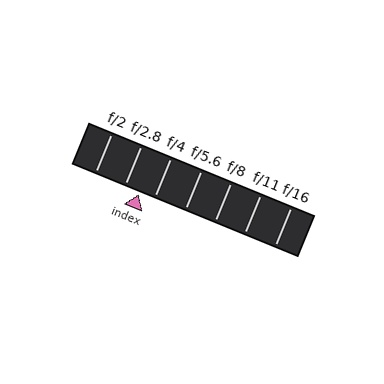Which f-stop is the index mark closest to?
The index mark is closest to f/2.8.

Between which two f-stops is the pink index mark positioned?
The index mark is between f/2.8 and f/4.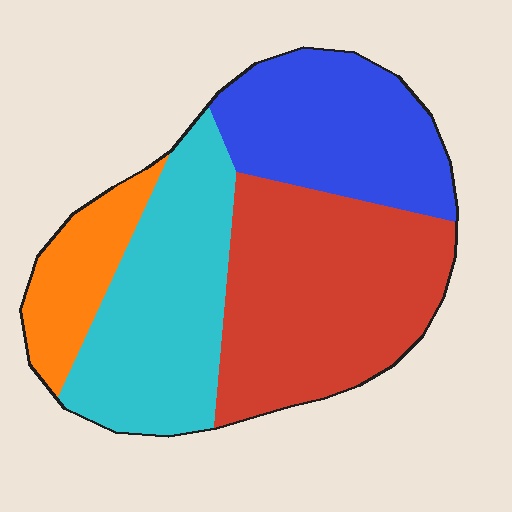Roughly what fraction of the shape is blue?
Blue covers 24% of the shape.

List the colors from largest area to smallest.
From largest to smallest: red, cyan, blue, orange.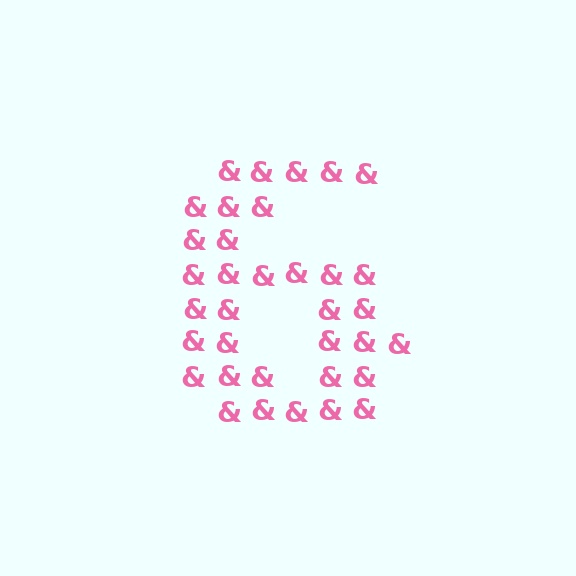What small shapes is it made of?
It is made of small ampersands.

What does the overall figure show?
The overall figure shows the digit 6.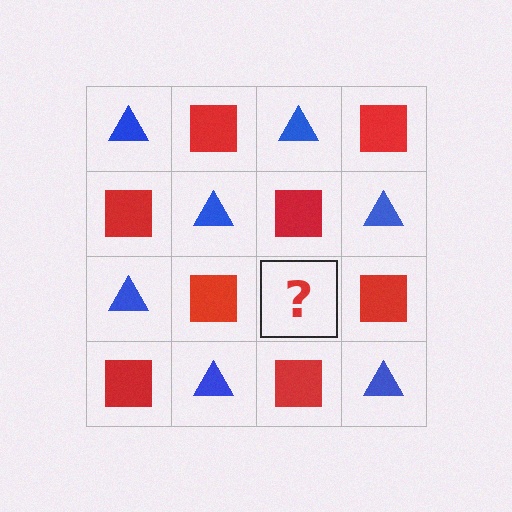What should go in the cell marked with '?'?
The missing cell should contain a blue triangle.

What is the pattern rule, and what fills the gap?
The rule is that it alternates blue triangle and red square in a checkerboard pattern. The gap should be filled with a blue triangle.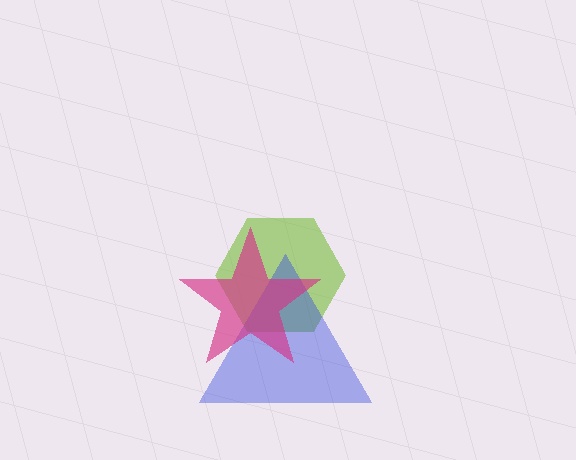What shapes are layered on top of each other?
The layered shapes are: a lime hexagon, a blue triangle, a magenta star.